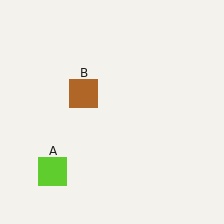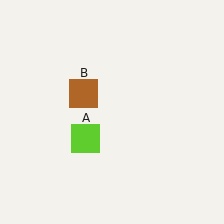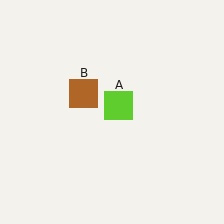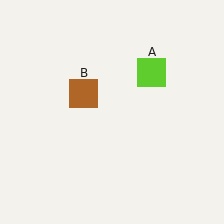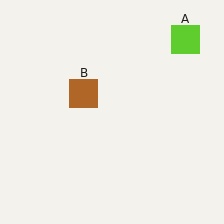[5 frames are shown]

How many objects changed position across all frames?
1 object changed position: lime square (object A).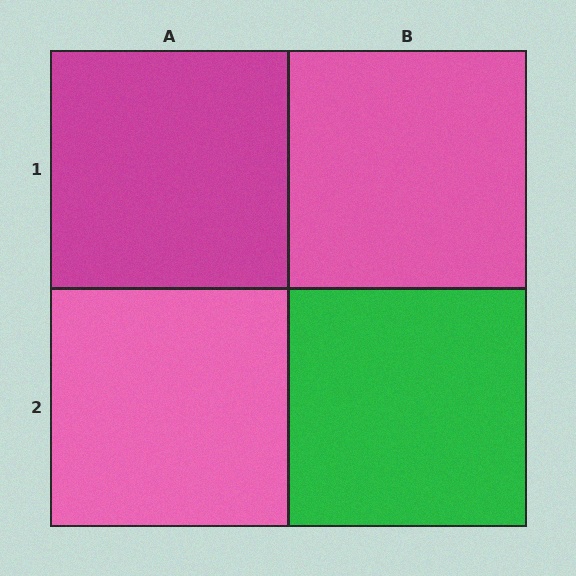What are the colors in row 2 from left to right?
Pink, green.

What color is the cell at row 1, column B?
Pink.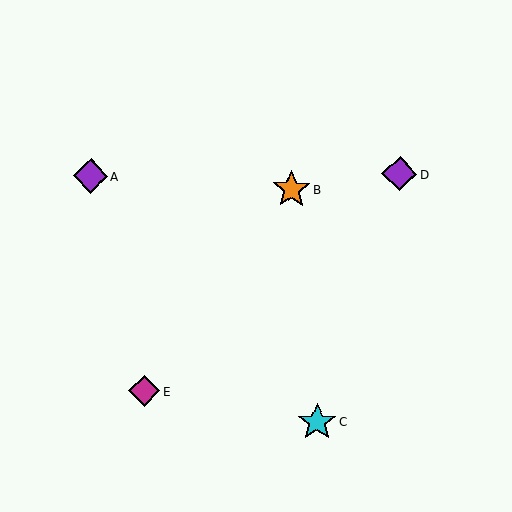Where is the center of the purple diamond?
The center of the purple diamond is at (91, 176).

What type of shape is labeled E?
Shape E is a magenta diamond.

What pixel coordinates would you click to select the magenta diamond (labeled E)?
Click at (144, 391) to select the magenta diamond E.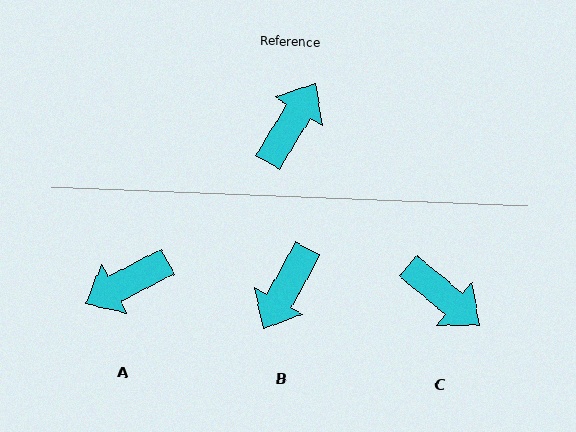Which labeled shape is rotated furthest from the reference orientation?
B, about 178 degrees away.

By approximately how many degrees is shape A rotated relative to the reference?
Approximately 148 degrees counter-clockwise.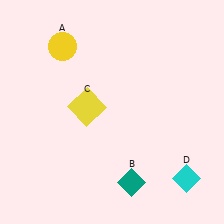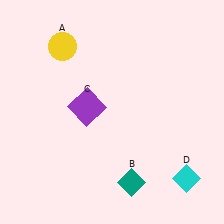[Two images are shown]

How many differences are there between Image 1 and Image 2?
There is 1 difference between the two images.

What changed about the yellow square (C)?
In Image 1, C is yellow. In Image 2, it changed to purple.